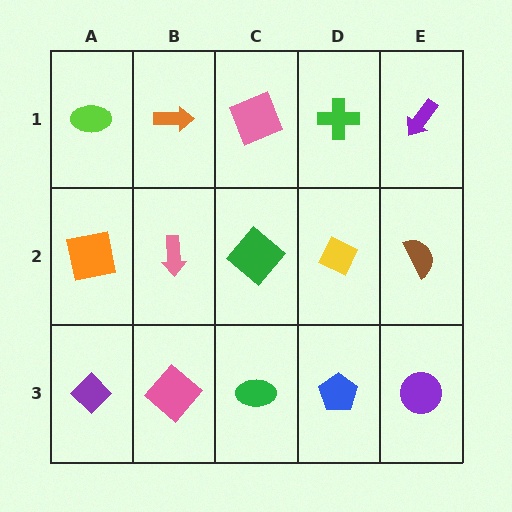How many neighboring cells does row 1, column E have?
2.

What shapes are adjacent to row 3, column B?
A pink arrow (row 2, column B), a purple diamond (row 3, column A), a green ellipse (row 3, column C).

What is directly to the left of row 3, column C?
A pink diamond.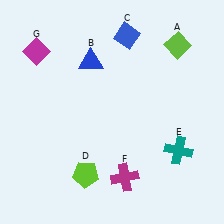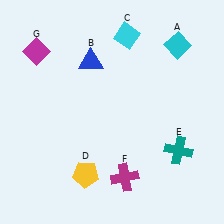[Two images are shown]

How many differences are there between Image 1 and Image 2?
There are 3 differences between the two images.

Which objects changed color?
A changed from lime to cyan. C changed from blue to cyan. D changed from lime to yellow.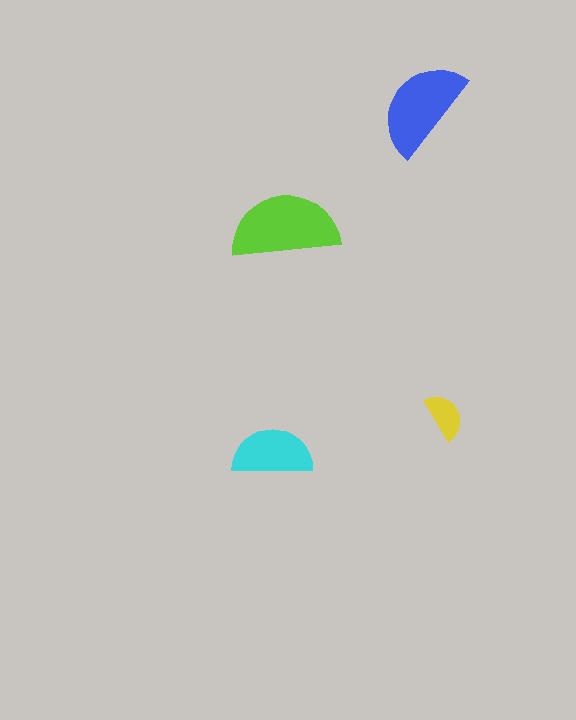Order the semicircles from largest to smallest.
the lime one, the blue one, the cyan one, the yellow one.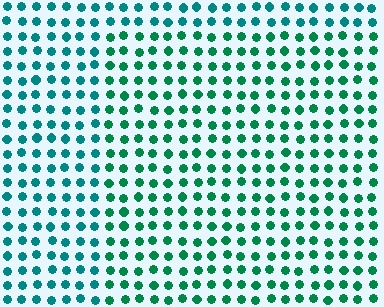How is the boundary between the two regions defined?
The boundary is defined purely by a slight shift in hue (about 26 degrees). Spacing, size, and orientation are identical on both sides.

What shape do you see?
I see a rectangle.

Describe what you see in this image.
The image is filled with small teal elements in a uniform arrangement. A rectangle-shaped region is visible where the elements are tinted to a slightly different hue, forming a subtle color boundary.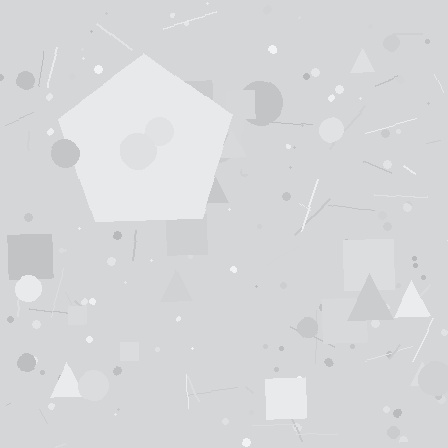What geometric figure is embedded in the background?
A pentagon is embedded in the background.